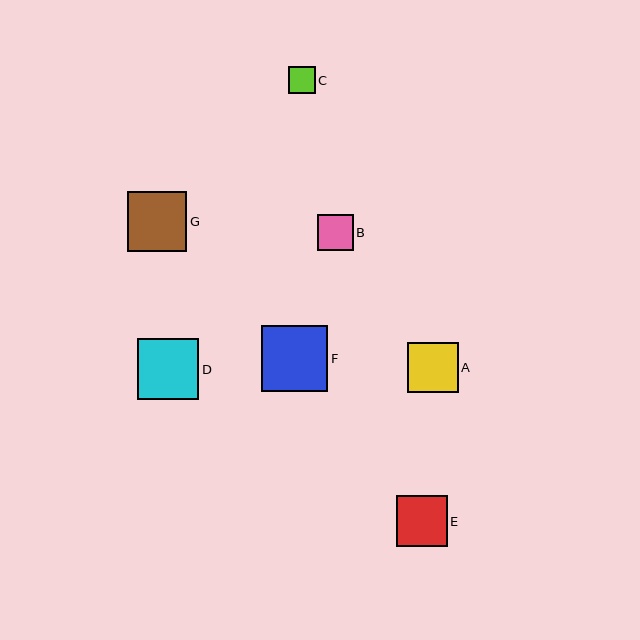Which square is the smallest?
Square C is the smallest with a size of approximately 27 pixels.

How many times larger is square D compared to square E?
Square D is approximately 1.2 times the size of square E.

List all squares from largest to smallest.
From largest to smallest: F, D, G, E, A, B, C.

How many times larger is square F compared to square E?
Square F is approximately 1.3 times the size of square E.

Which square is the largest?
Square F is the largest with a size of approximately 66 pixels.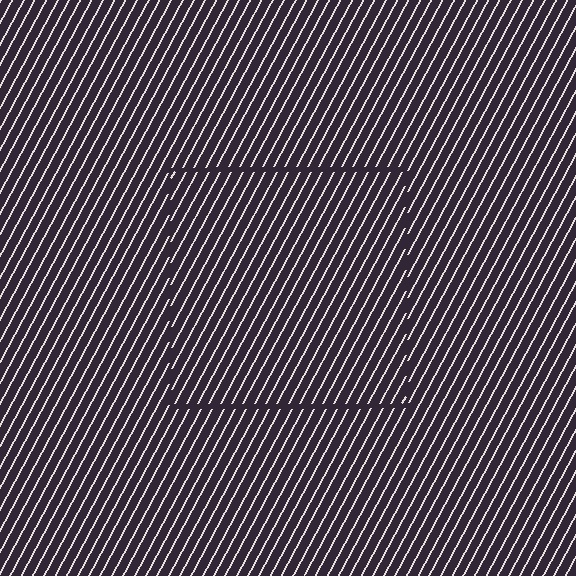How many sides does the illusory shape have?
4 sides — the line-ends trace a square.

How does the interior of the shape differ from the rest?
The interior of the shape contains the same grating, shifted by half a period — the contour is defined by the phase discontinuity where line-ends from the inner and outer gratings abut.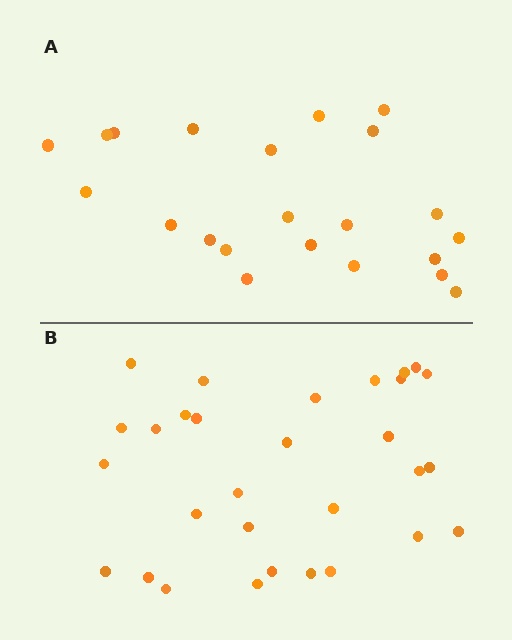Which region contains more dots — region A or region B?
Region B (the bottom region) has more dots.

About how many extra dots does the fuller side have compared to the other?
Region B has roughly 8 or so more dots than region A.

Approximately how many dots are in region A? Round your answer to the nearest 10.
About 20 dots. (The exact count is 22, which rounds to 20.)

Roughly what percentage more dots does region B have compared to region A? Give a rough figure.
About 35% more.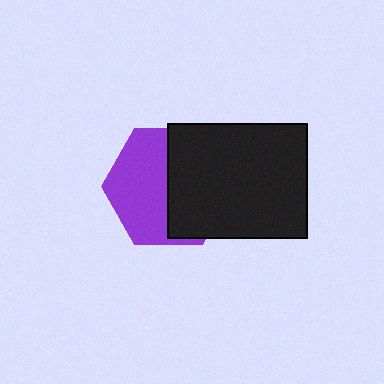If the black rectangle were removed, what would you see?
You would see the complete purple hexagon.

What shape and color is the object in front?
The object in front is a black rectangle.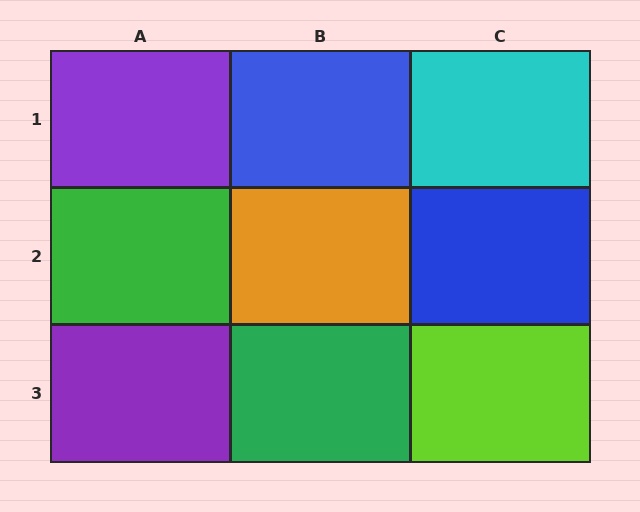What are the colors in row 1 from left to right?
Purple, blue, cyan.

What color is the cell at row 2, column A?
Green.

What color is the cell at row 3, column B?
Green.